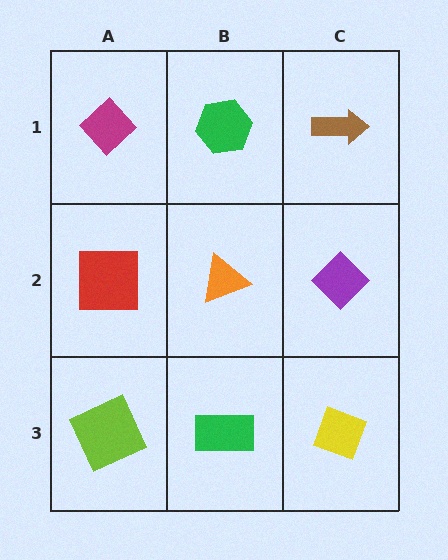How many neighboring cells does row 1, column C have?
2.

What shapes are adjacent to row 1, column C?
A purple diamond (row 2, column C), a green hexagon (row 1, column B).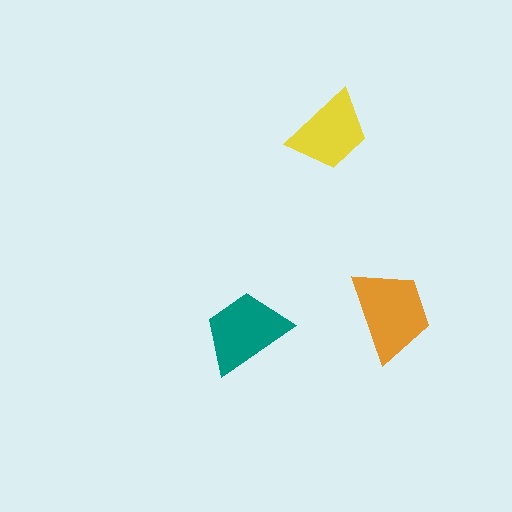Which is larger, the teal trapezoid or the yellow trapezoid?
The teal one.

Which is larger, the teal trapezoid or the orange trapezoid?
The orange one.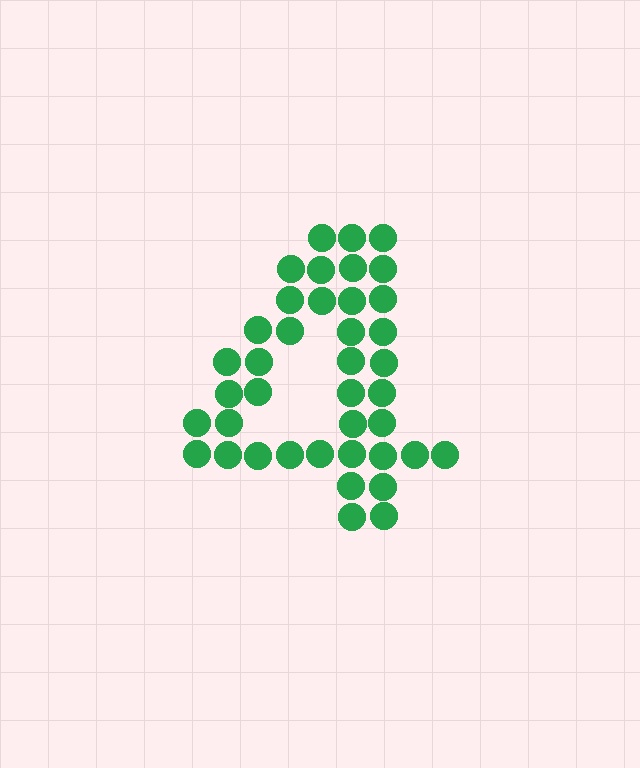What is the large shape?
The large shape is the digit 4.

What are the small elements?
The small elements are circles.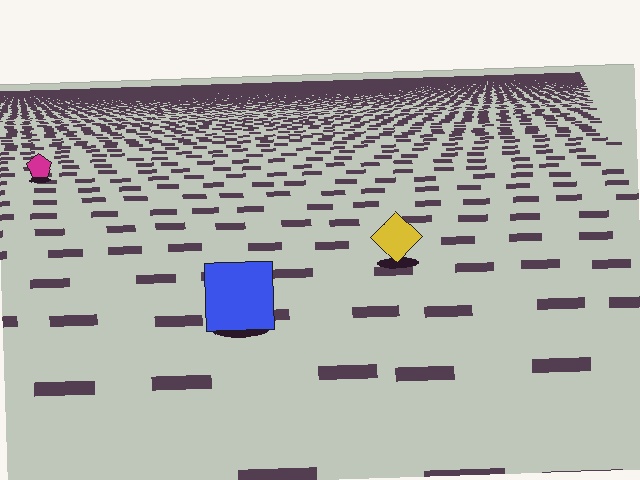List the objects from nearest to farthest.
From nearest to farthest: the blue square, the yellow diamond, the magenta pentagon.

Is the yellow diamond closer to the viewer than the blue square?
No. The blue square is closer — you can tell from the texture gradient: the ground texture is coarser near it.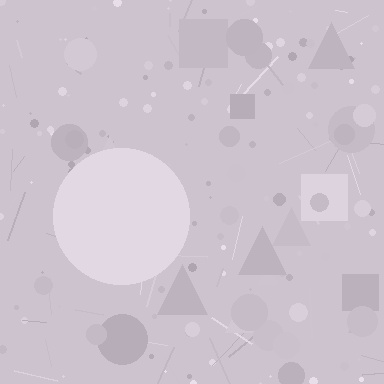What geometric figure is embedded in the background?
A circle is embedded in the background.